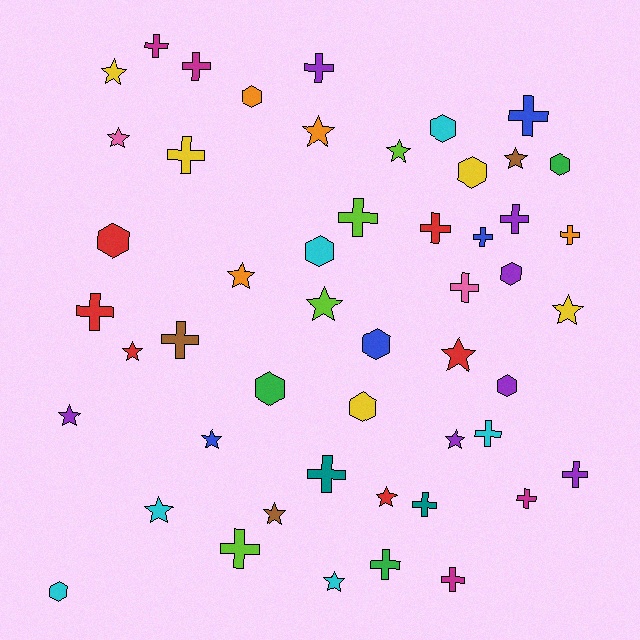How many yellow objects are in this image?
There are 5 yellow objects.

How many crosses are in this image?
There are 21 crosses.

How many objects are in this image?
There are 50 objects.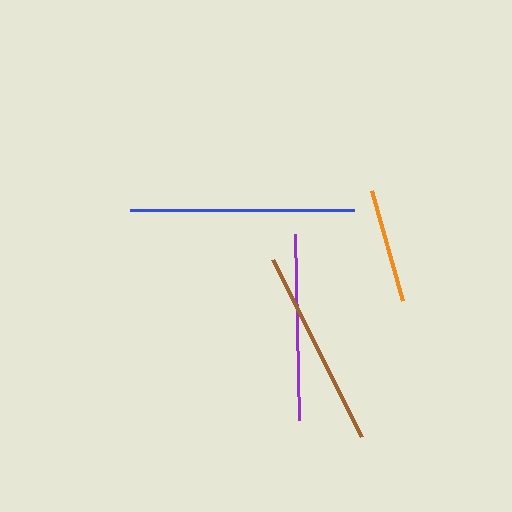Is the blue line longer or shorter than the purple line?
The blue line is longer than the purple line.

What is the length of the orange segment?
The orange segment is approximately 114 pixels long.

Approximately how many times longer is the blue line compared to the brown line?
The blue line is approximately 1.1 times the length of the brown line.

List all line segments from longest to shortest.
From longest to shortest: blue, brown, purple, orange.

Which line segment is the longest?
The blue line is the longest at approximately 223 pixels.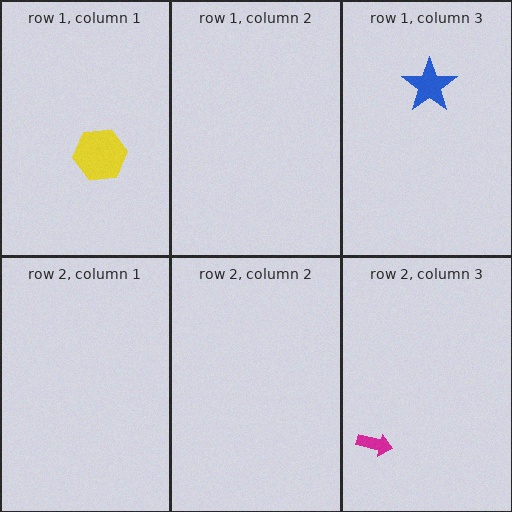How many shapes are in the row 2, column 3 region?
1.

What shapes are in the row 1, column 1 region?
The yellow hexagon.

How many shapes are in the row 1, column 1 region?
1.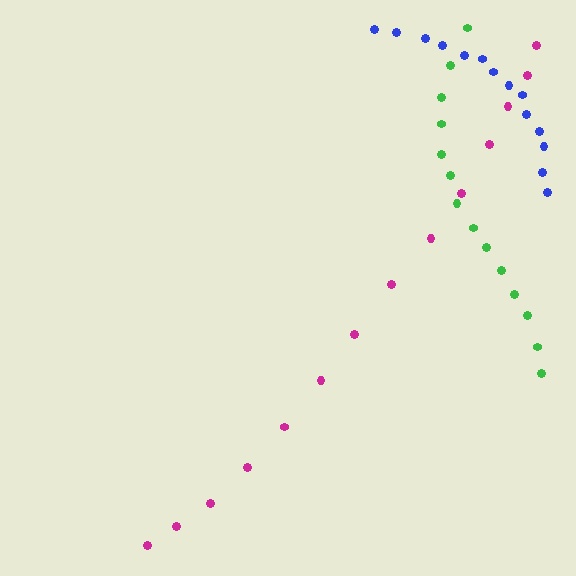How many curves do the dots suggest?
There are 3 distinct paths.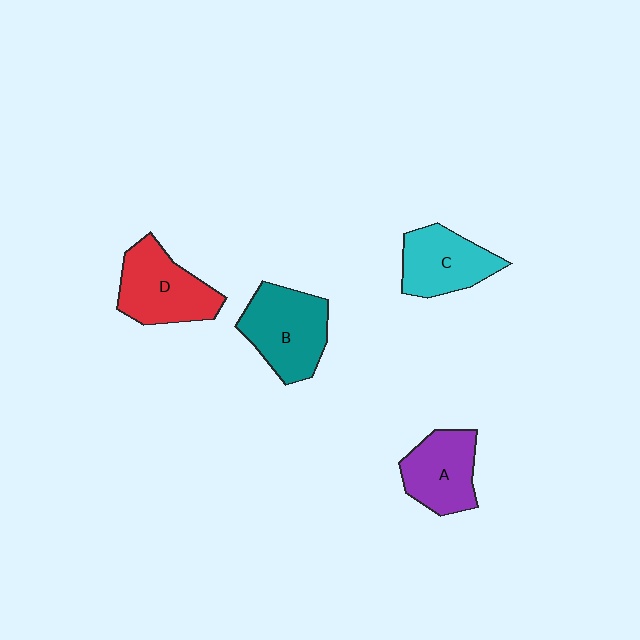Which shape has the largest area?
Shape B (teal).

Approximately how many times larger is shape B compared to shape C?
Approximately 1.2 times.